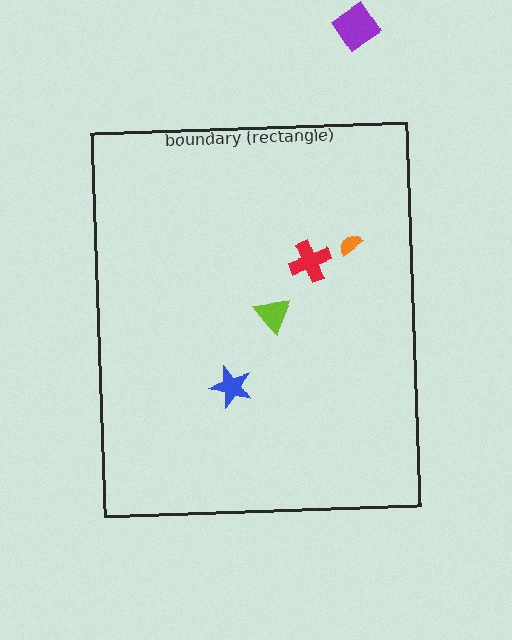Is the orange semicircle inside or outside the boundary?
Inside.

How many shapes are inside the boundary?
4 inside, 1 outside.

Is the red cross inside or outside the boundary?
Inside.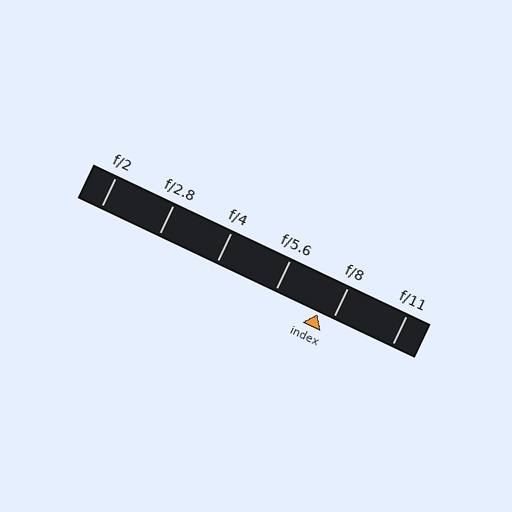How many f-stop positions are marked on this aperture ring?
There are 6 f-stop positions marked.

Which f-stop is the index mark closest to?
The index mark is closest to f/8.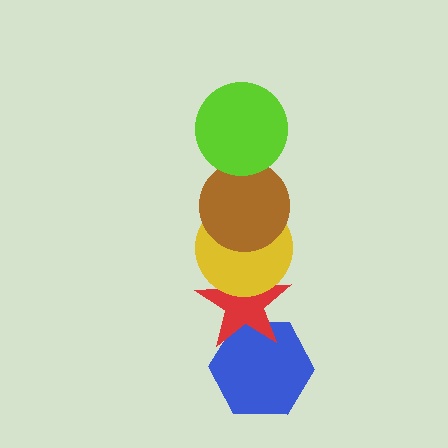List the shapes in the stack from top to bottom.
From top to bottom: the lime circle, the brown circle, the yellow circle, the red star, the blue hexagon.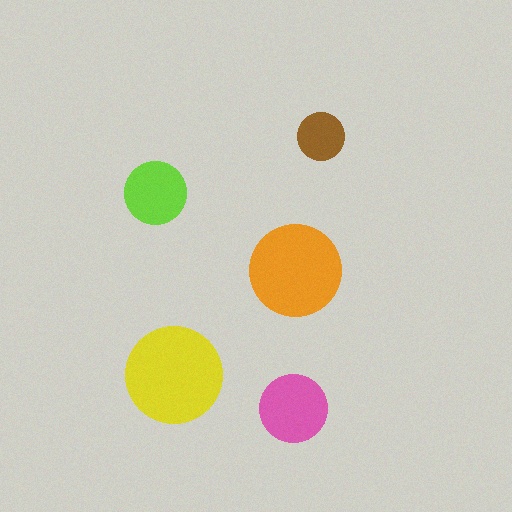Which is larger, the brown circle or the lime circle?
The lime one.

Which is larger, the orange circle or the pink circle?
The orange one.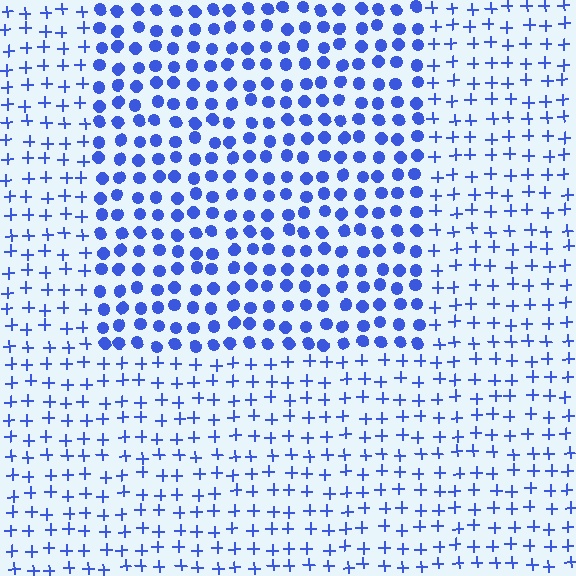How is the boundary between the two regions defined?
The boundary is defined by a change in element shape: circles inside vs. plus signs outside. All elements share the same color and spacing.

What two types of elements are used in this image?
The image uses circles inside the rectangle region and plus signs outside it.